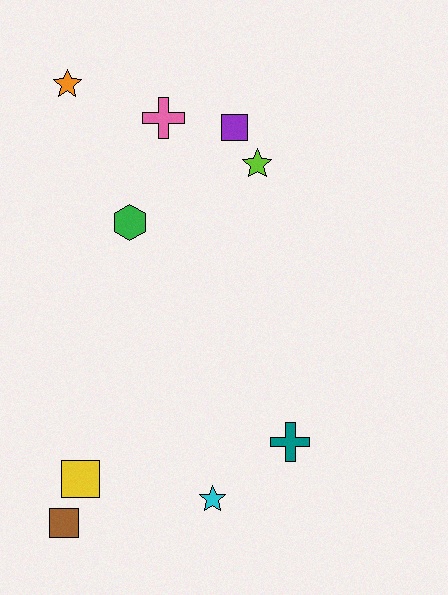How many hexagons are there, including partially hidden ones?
There is 1 hexagon.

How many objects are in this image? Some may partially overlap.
There are 9 objects.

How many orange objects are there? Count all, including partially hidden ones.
There is 1 orange object.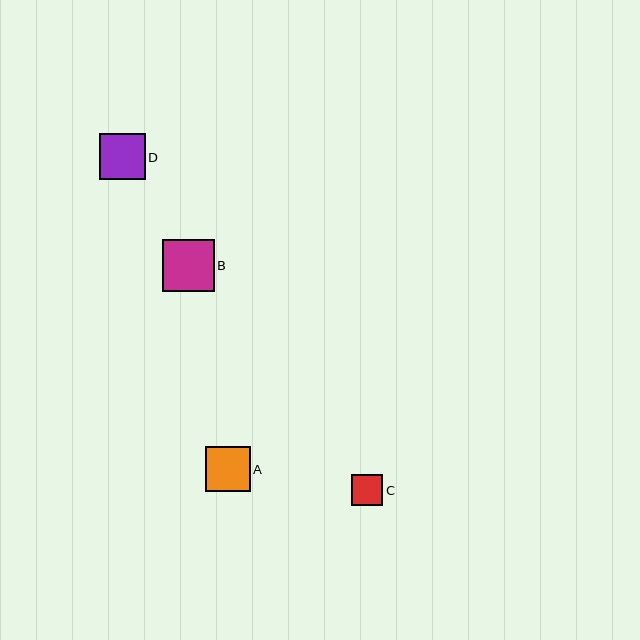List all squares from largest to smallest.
From largest to smallest: B, D, A, C.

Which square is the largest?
Square B is the largest with a size of approximately 52 pixels.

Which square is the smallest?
Square C is the smallest with a size of approximately 31 pixels.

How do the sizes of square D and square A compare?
Square D and square A are approximately the same size.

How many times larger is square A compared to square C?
Square A is approximately 1.4 times the size of square C.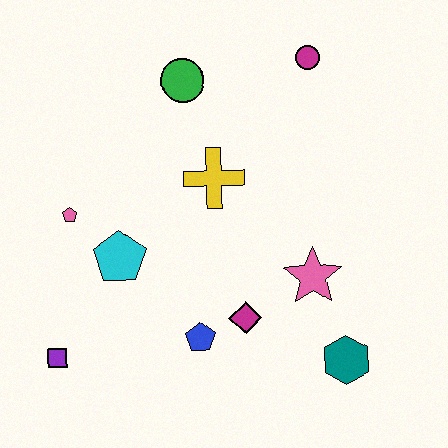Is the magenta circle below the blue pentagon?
No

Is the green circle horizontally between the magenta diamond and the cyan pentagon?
Yes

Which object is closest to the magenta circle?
The green circle is closest to the magenta circle.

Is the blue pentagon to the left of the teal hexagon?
Yes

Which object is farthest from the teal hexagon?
The green circle is farthest from the teal hexagon.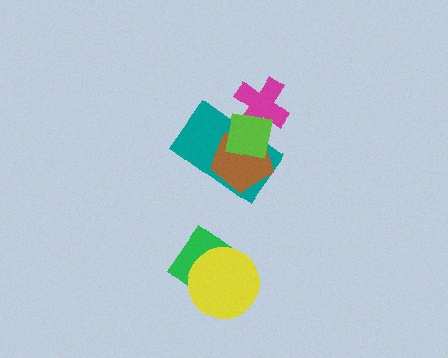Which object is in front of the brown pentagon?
The lime square is in front of the brown pentagon.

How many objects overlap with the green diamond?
1 object overlaps with the green diamond.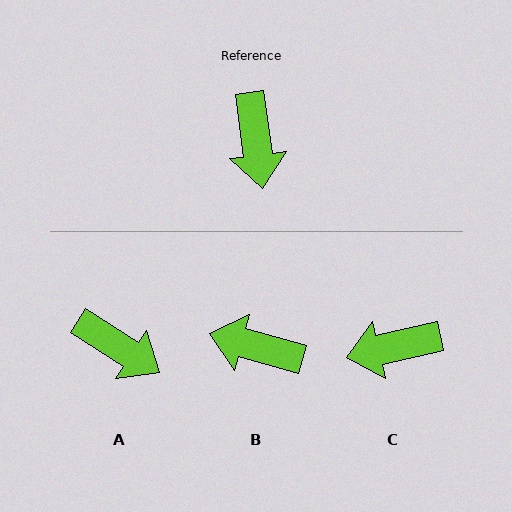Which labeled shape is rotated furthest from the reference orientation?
B, about 114 degrees away.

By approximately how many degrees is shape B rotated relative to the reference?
Approximately 114 degrees clockwise.